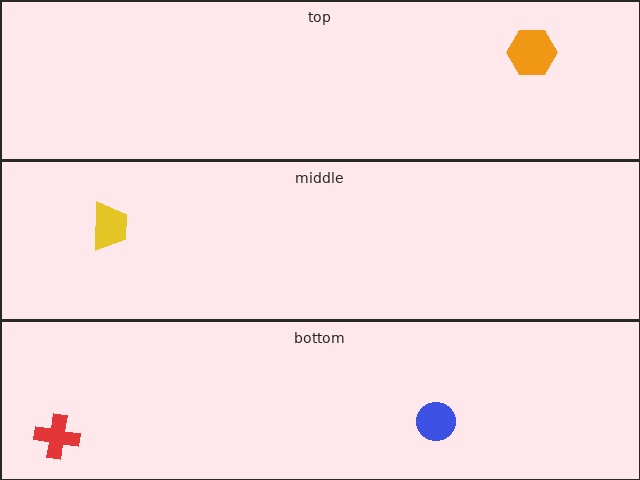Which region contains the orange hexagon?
The top region.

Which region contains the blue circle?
The bottom region.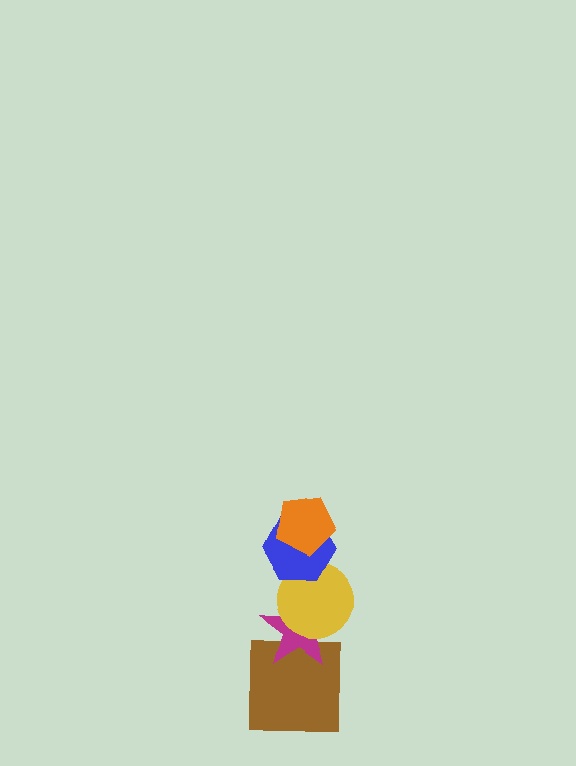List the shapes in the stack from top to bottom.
From top to bottom: the orange pentagon, the blue hexagon, the yellow circle, the magenta star, the brown square.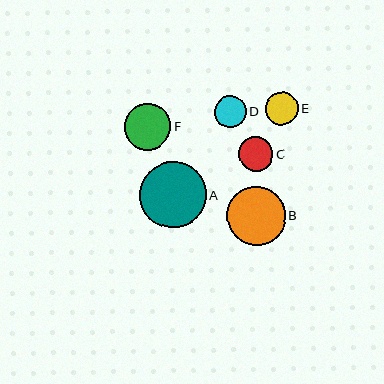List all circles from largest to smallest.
From largest to smallest: A, B, F, C, E, D.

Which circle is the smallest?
Circle D is the smallest with a size of approximately 32 pixels.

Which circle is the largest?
Circle A is the largest with a size of approximately 67 pixels.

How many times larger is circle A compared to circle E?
Circle A is approximately 2.0 times the size of circle E.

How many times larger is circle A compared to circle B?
Circle A is approximately 1.1 times the size of circle B.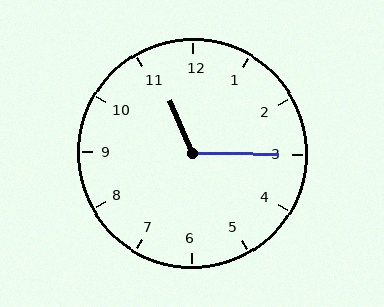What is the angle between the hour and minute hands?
Approximately 112 degrees.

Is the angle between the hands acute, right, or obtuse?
It is obtuse.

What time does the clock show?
11:15.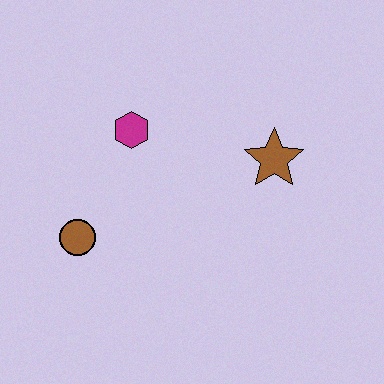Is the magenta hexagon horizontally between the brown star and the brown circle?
Yes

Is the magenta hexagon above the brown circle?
Yes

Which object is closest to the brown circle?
The magenta hexagon is closest to the brown circle.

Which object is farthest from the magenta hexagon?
The brown star is farthest from the magenta hexagon.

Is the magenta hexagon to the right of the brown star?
No